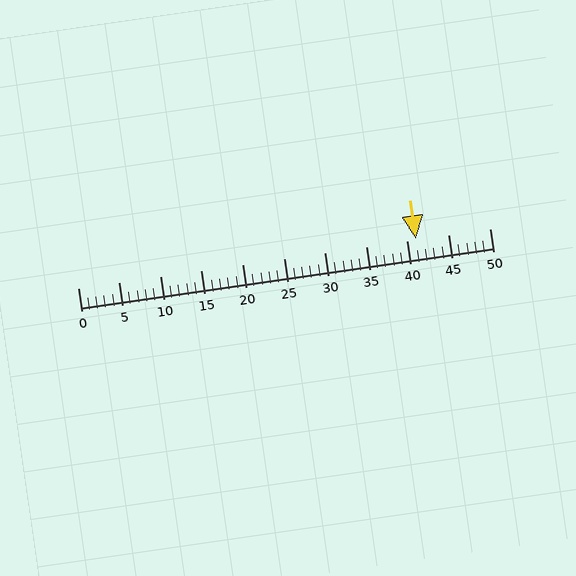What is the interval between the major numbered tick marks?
The major tick marks are spaced 5 units apart.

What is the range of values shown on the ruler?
The ruler shows values from 0 to 50.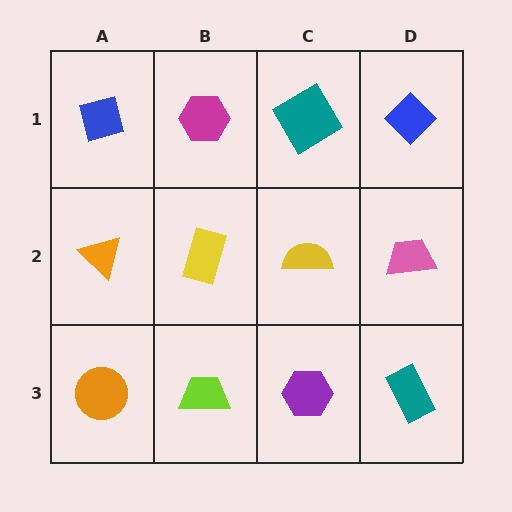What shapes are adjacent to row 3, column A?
An orange triangle (row 2, column A), a lime trapezoid (row 3, column B).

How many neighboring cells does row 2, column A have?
3.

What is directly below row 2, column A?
An orange circle.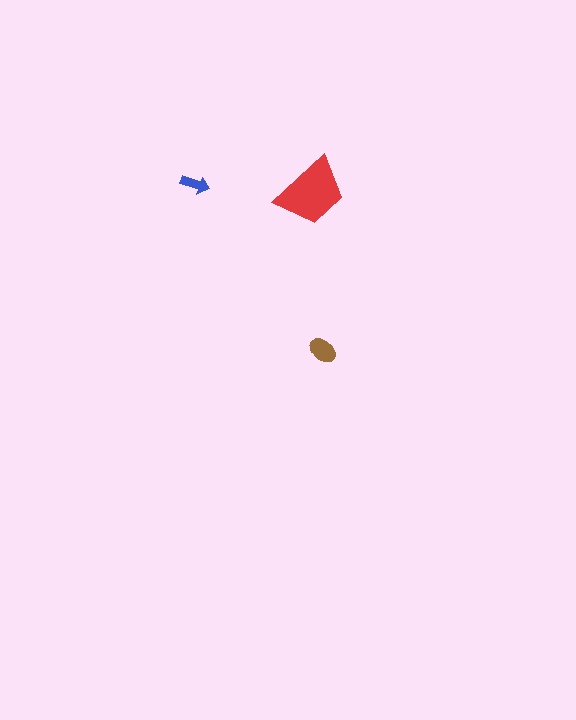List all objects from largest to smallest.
The red trapezoid, the brown ellipse, the blue arrow.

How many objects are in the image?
There are 3 objects in the image.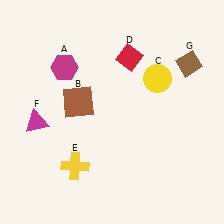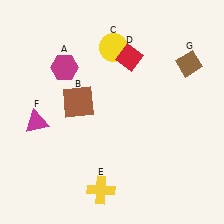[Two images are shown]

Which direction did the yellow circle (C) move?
The yellow circle (C) moved left.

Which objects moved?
The objects that moved are: the yellow circle (C), the yellow cross (E).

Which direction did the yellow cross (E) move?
The yellow cross (E) moved right.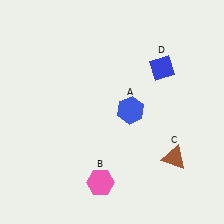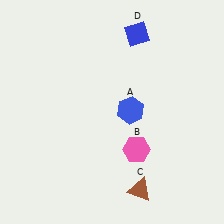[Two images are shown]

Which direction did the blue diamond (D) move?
The blue diamond (D) moved up.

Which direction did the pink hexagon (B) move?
The pink hexagon (B) moved right.